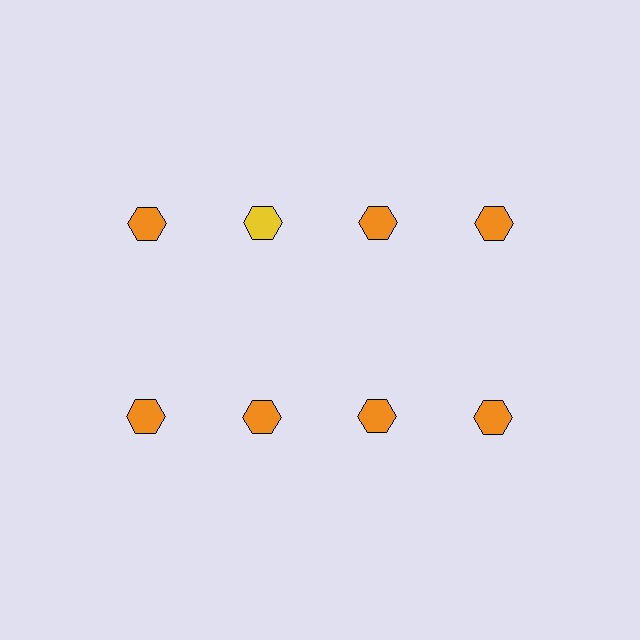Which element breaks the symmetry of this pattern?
The yellow hexagon in the top row, second from left column breaks the symmetry. All other shapes are orange hexagons.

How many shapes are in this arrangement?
There are 8 shapes arranged in a grid pattern.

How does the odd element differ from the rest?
It has a different color: yellow instead of orange.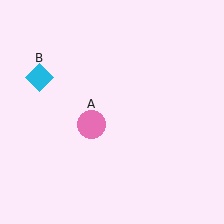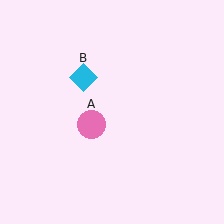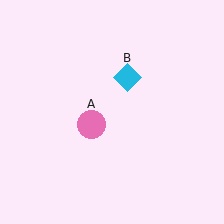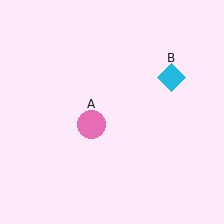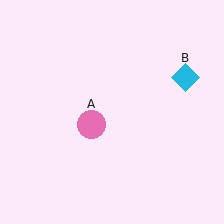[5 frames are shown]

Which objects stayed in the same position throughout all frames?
Pink circle (object A) remained stationary.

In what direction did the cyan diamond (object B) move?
The cyan diamond (object B) moved right.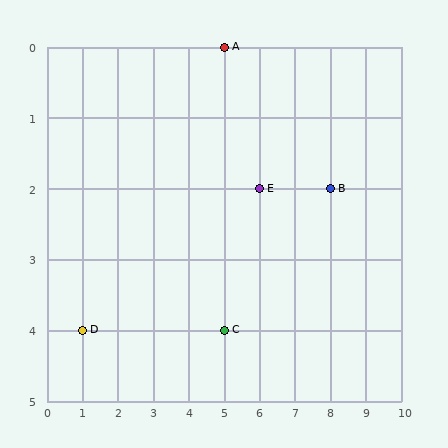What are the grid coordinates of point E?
Point E is at grid coordinates (6, 2).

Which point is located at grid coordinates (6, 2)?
Point E is at (6, 2).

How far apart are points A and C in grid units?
Points A and C are 4 rows apart.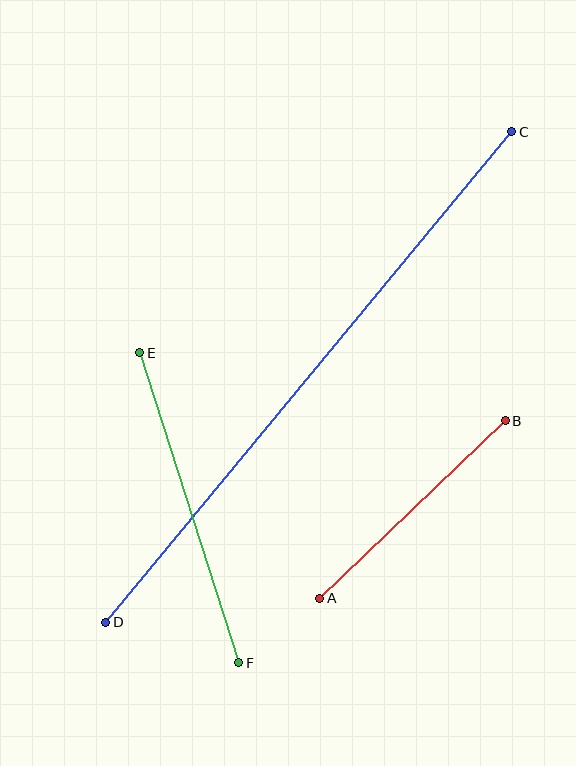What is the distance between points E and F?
The distance is approximately 325 pixels.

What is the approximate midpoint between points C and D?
The midpoint is at approximately (309, 377) pixels.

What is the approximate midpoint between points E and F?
The midpoint is at approximately (189, 508) pixels.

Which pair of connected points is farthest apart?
Points C and D are farthest apart.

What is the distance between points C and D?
The distance is approximately 637 pixels.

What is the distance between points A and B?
The distance is approximately 257 pixels.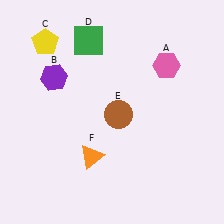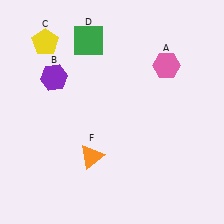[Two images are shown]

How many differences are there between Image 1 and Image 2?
There is 1 difference between the two images.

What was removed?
The brown circle (E) was removed in Image 2.